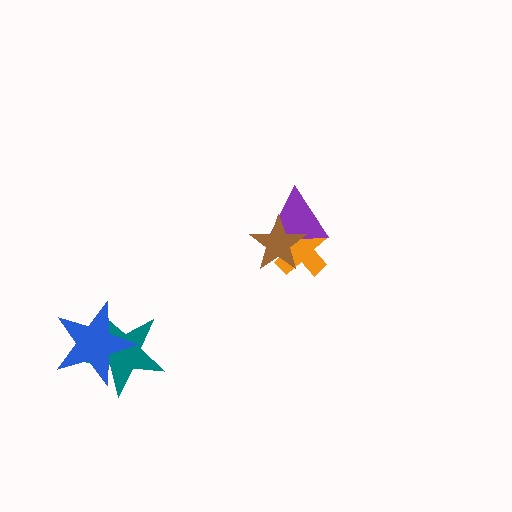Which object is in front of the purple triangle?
The brown star is in front of the purple triangle.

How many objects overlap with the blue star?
1 object overlaps with the blue star.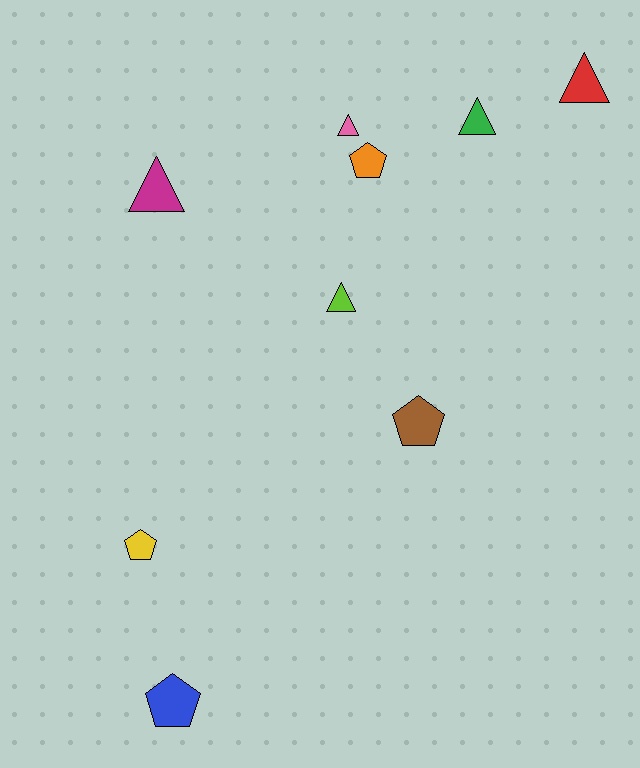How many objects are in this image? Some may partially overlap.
There are 9 objects.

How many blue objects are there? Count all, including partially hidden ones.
There is 1 blue object.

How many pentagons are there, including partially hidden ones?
There are 4 pentagons.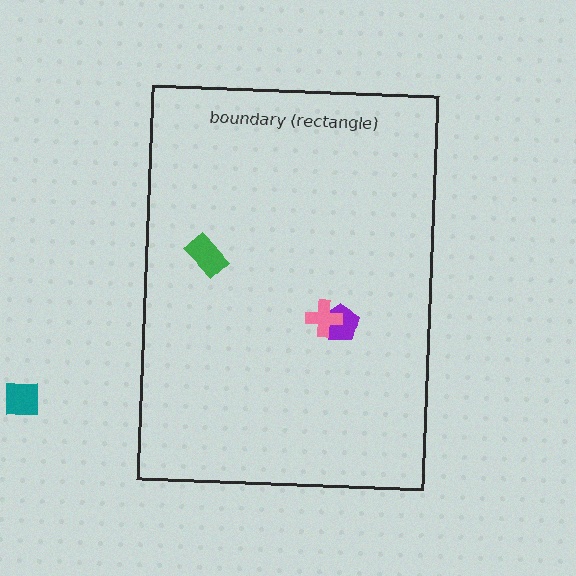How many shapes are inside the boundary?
3 inside, 1 outside.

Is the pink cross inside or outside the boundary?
Inside.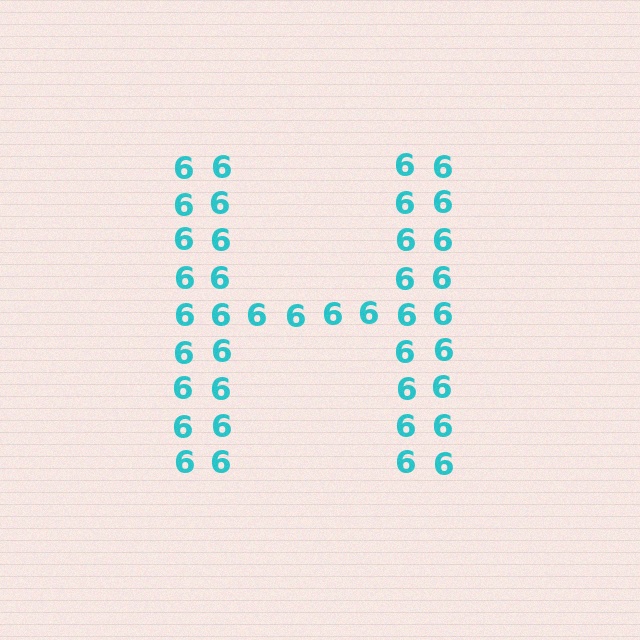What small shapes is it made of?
It is made of small digit 6's.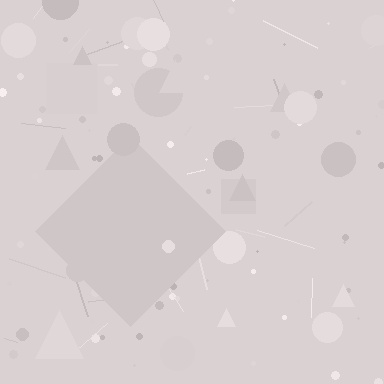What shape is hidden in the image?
A diamond is hidden in the image.